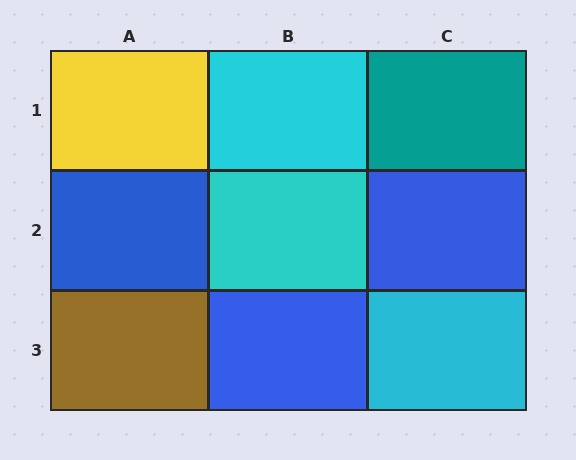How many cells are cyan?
3 cells are cyan.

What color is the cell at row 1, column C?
Teal.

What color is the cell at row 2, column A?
Blue.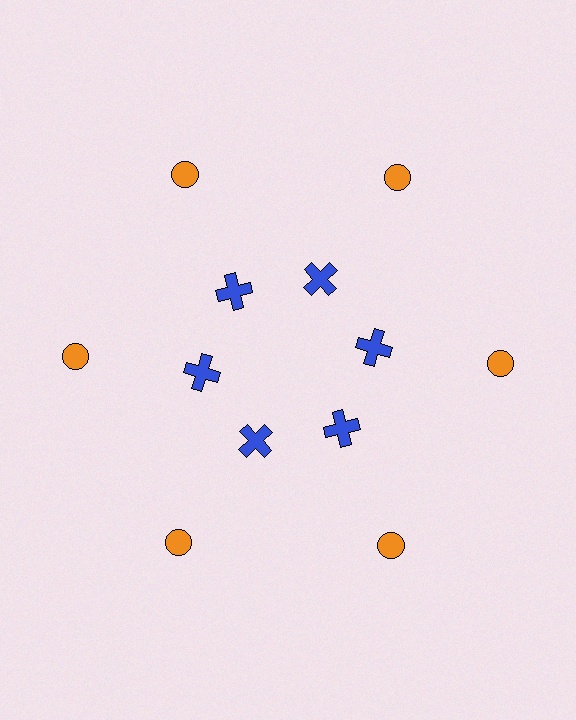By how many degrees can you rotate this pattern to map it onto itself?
The pattern maps onto itself every 60 degrees of rotation.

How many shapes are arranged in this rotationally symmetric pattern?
There are 12 shapes, arranged in 6 groups of 2.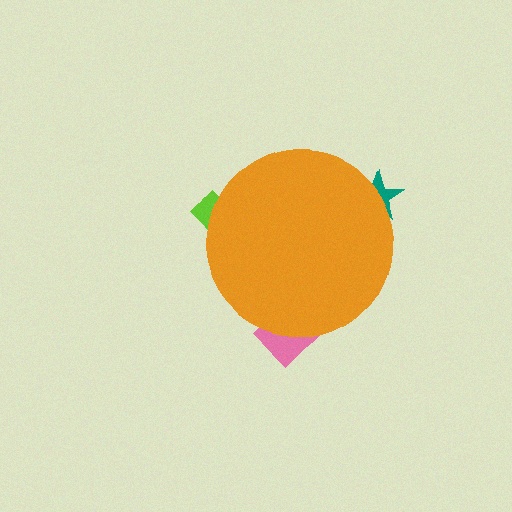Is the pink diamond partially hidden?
Yes, the pink diamond is partially hidden behind the orange circle.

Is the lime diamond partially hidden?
Yes, the lime diamond is partially hidden behind the orange circle.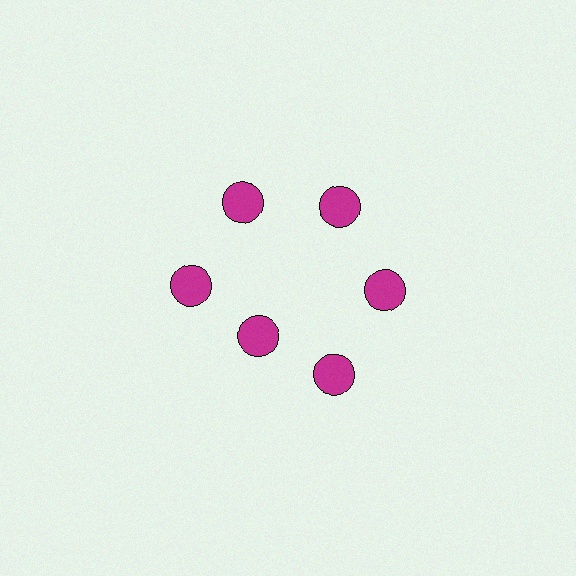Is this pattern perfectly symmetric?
No. The 6 magenta circles are arranged in a ring, but one element near the 7 o'clock position is pulled inward toward the center, breaking the 6-fold rotational symmetry.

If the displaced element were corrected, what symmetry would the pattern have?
It would have 6-fold rotational symmetry — the pattern would map onto itself every 60 degrees.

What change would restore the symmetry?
The symmetry would be restored by moving it outward, back onto the ring so that all 6 circles sit at equal angles and equal distance from the center.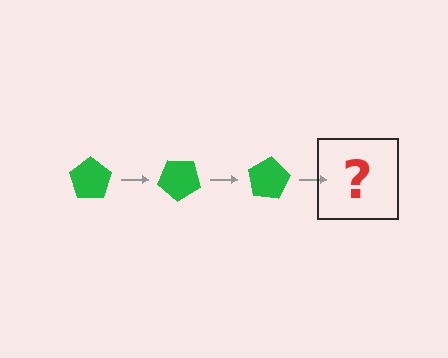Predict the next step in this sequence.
The next step is a green pentagon rotated 120 degrees.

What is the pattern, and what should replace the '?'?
The pattern is that the pentagon rotates 40 degrees each step. The '?' should be a green pentagon rotated 120 degrees.